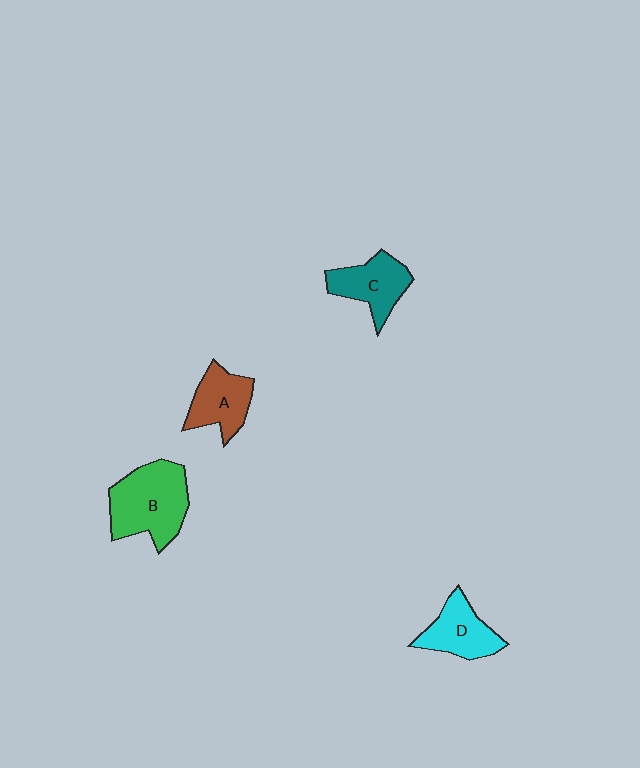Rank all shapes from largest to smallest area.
From largest to smallest: B (green), C (teal), D (cyan), A (brown).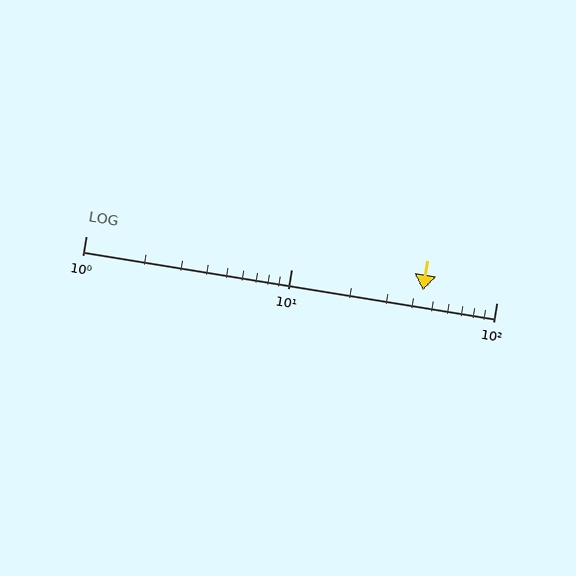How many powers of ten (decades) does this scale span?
The scale spans 2 decades, from 1 to 100.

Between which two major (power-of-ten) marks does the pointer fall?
The pointer is between 10 and 100.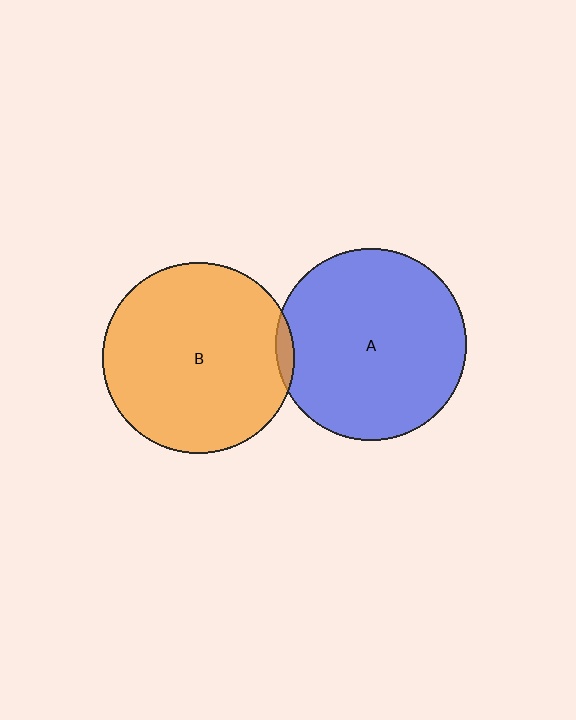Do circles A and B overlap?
Yes.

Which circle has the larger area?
Circle B (orange).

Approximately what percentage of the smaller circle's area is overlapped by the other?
Approximately 5%.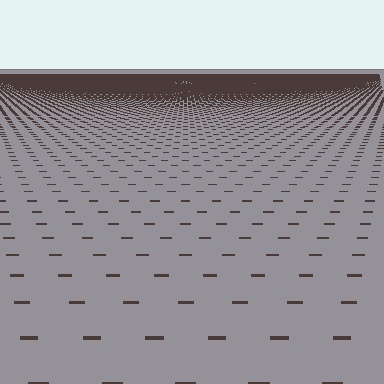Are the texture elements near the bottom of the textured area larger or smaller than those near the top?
Larger. Near the bottom, elements are closer to the viewer and appear at a bigger on-screen size.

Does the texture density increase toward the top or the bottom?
Density increases toward the top.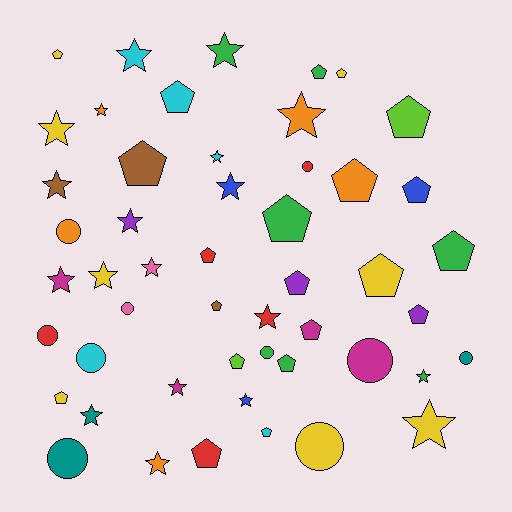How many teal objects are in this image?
There are 3 teal objects.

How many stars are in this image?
There are 19 stars.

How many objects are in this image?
There are 50 objects.